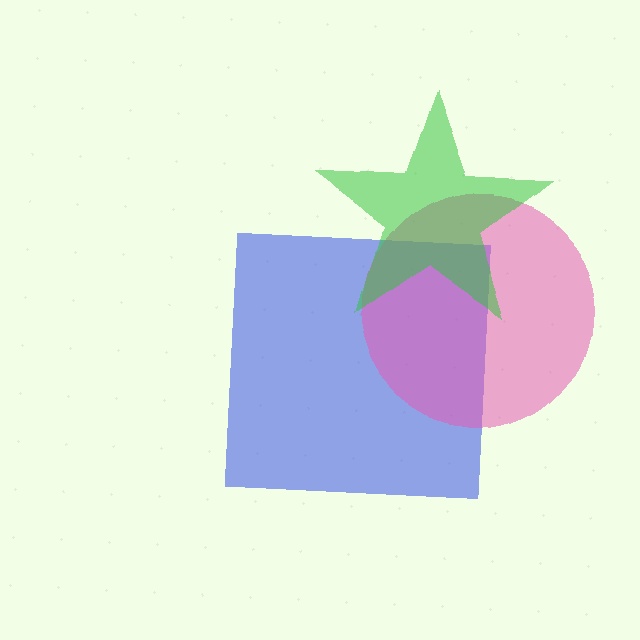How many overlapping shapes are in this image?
There are 3 overlapping shapes in the image.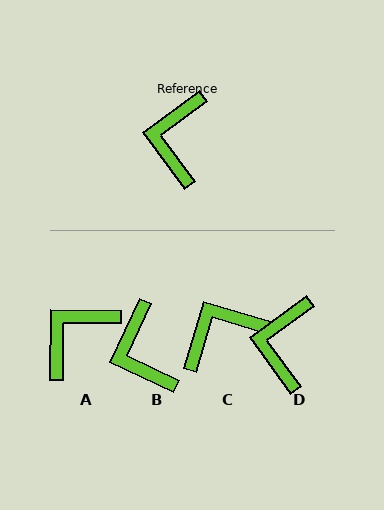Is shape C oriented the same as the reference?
No, it is off by about 53 degrees.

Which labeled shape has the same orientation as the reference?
D.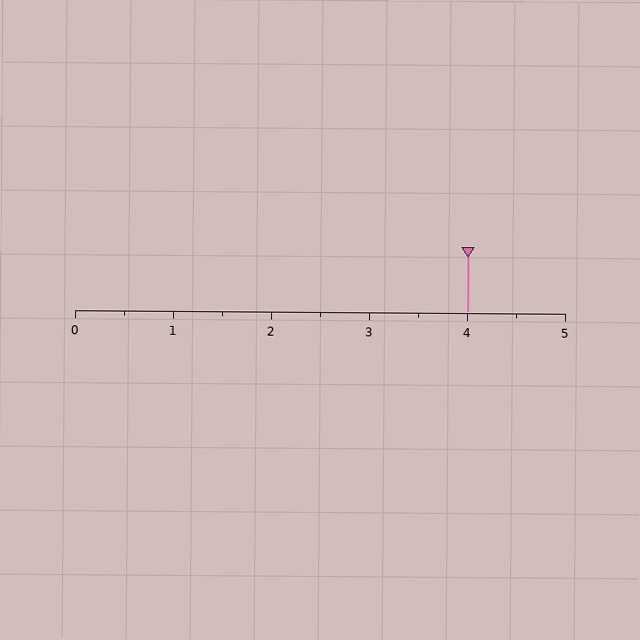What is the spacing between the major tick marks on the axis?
The major ticks are spaced 1 apart.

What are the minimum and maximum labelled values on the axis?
The axis runs from 0 to 5.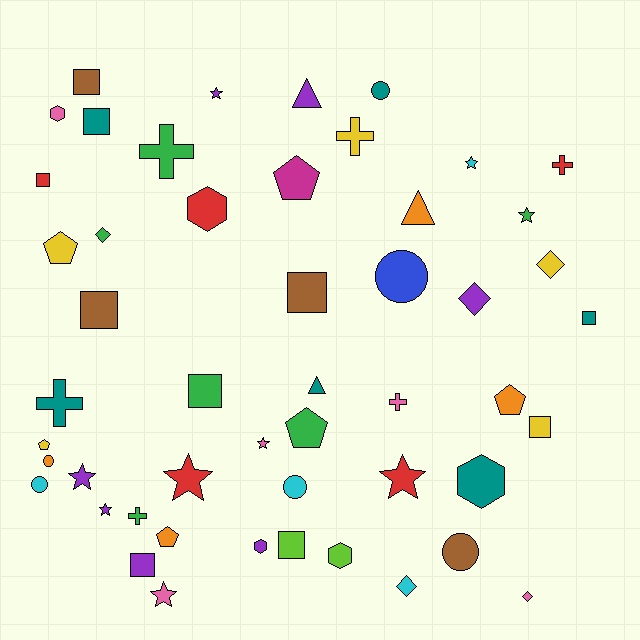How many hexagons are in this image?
There are 5 hexagons.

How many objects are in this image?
There are 50 objects.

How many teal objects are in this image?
There are 6 teal objects.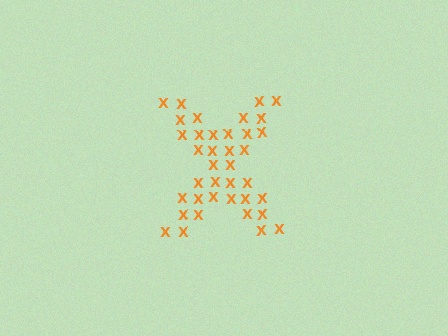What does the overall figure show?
The overall figure shows the letter X.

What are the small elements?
The small elements are letter X's.